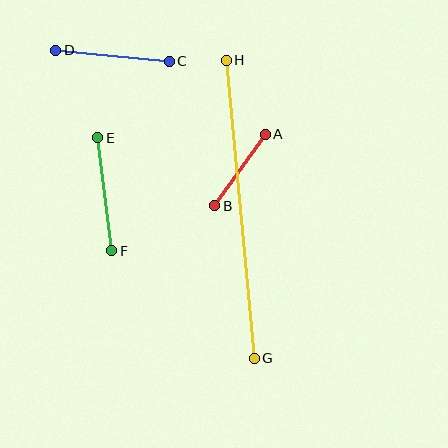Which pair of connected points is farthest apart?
Points G and H are farthest apart.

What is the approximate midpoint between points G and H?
The midpoint is at approximately (240, 209) pixels.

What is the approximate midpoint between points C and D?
The midpoint is at approximately (112, 56) pixels.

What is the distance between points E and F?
The distance is approximately 114 pixels.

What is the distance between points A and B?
The distance is approximately 87 pixels.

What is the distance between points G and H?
The distance is approximately 299 pixels.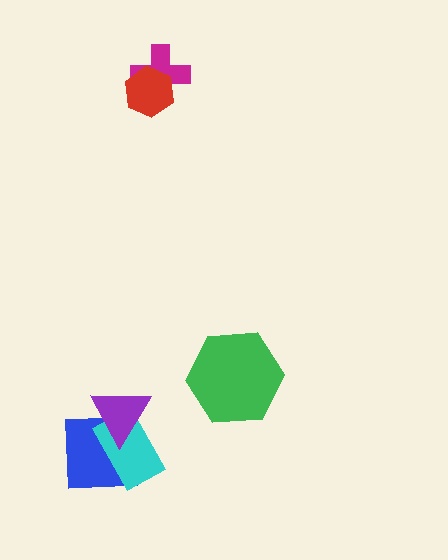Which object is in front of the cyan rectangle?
The purple triangle is in front of the cyan rectangle.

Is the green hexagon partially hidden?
No, no other shape covers it.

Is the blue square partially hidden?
Yes, it is partially covered by another shape.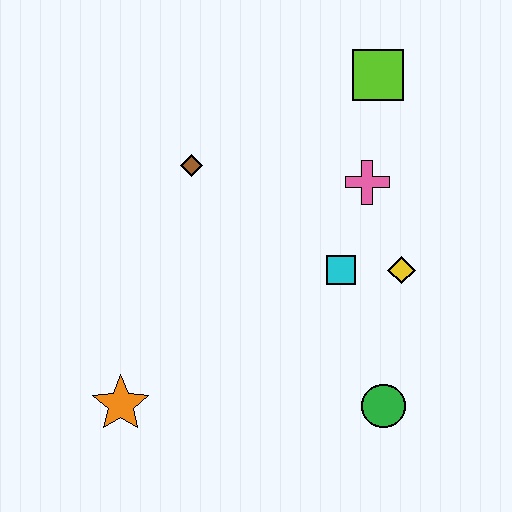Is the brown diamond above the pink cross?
Yes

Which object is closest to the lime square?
The pink cross is closest to the lime square.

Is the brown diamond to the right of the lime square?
No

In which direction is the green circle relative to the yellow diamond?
The green circle is below the yellow diamond.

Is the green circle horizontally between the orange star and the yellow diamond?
Yes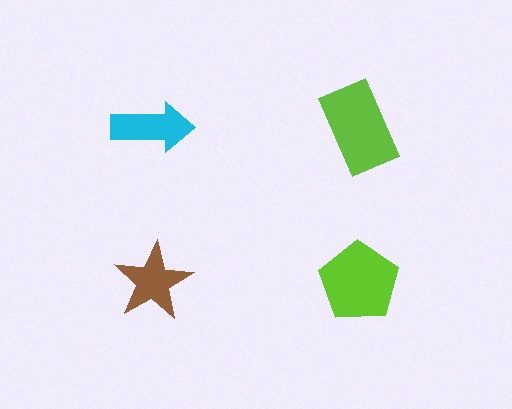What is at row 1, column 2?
A lime rectangle.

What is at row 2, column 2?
A lime pentagon.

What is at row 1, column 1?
A cyan arrow.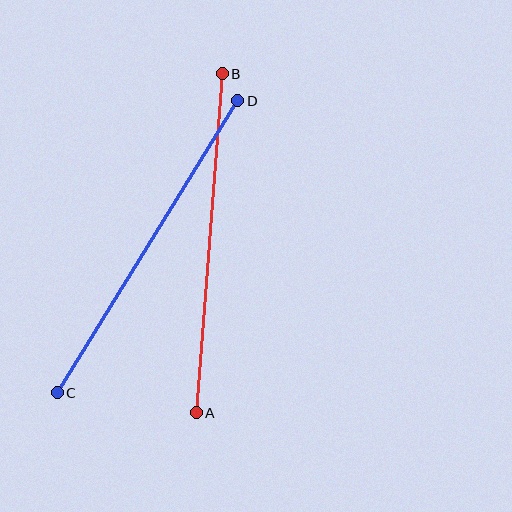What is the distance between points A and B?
The distance is approximately 340 pixels.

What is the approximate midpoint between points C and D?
The midpoint is at approximately (148, 247) pixels.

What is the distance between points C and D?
The distance is approximately 343 pixels.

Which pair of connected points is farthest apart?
Points C and D are farthest apart.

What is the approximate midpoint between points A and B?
The midpoint is at approximately (209, 243) pixels.